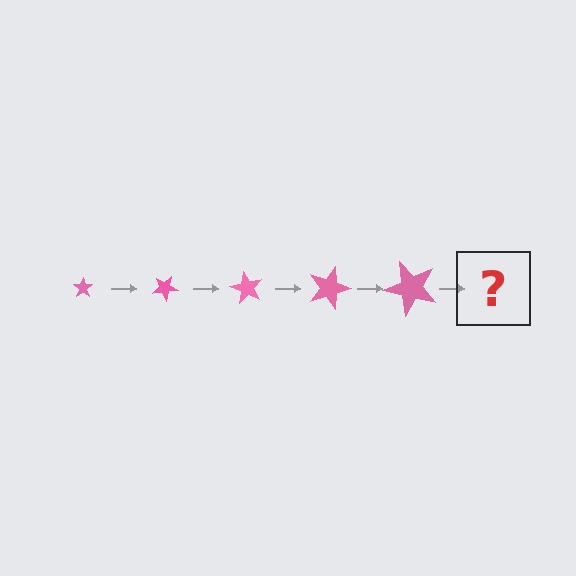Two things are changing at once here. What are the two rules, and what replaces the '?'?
The two rules are that the star grows larger each step and it rotates 30 degrees each step. The '?' should be a star, larger than the previous one and rotated 150 degrees from the start.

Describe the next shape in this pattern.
It should be a star, larger than the previous one and rotated 150 degrees from the start.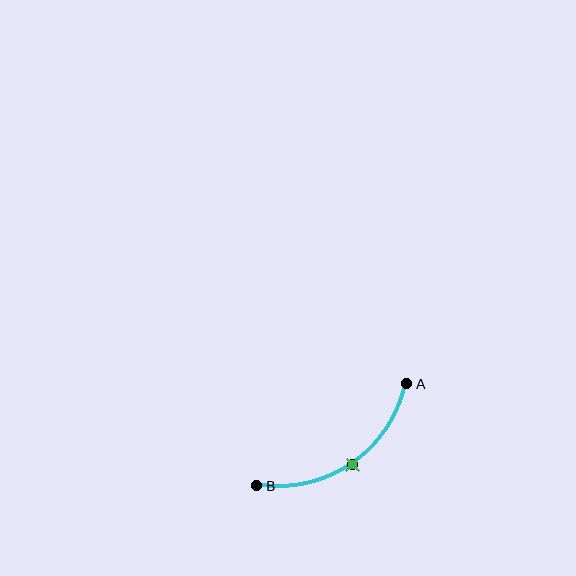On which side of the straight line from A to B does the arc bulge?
The arc bulges below and to the right of the straight line connecting A and B.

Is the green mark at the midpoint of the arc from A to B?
Yes. The green mark lies on the arc at equal arc-length from both A and B — it is the arc midpoint.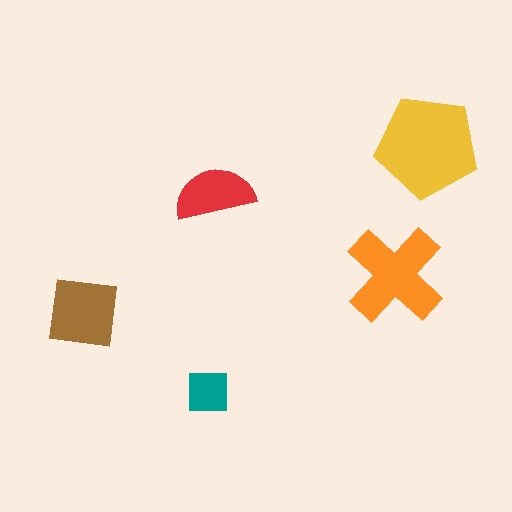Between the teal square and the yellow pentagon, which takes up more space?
The yellow pentagon.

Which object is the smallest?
The teal square.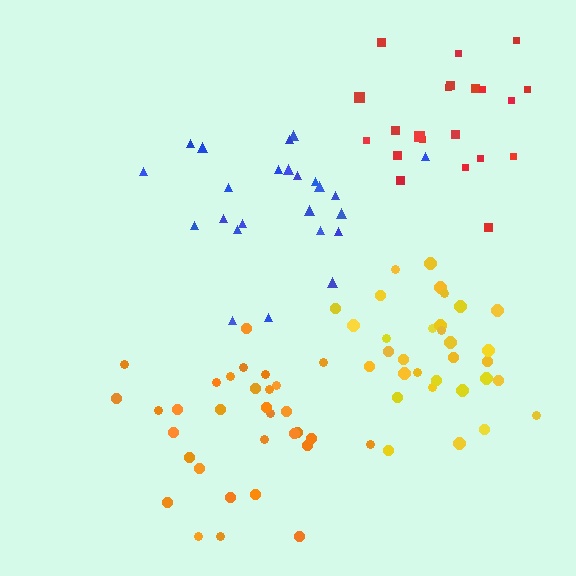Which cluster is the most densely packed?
Yellow.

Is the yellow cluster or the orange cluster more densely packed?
Yellow.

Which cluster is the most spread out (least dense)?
Blue.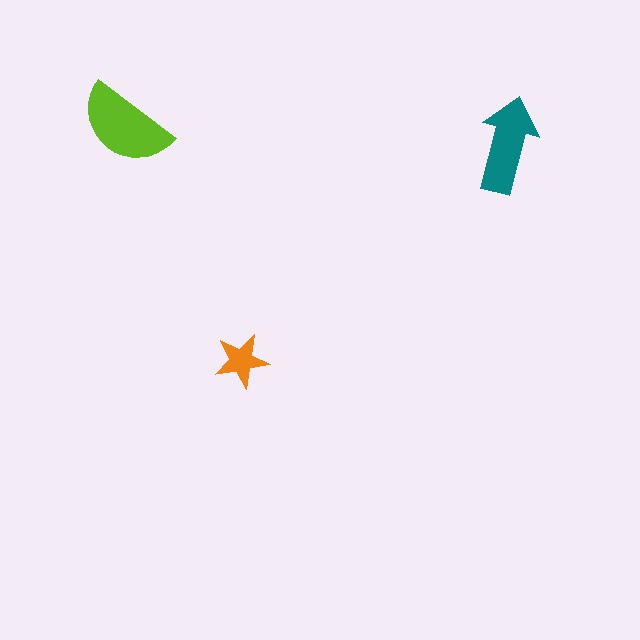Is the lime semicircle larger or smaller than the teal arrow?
Larger.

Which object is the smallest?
The orange star.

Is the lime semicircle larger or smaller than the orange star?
Larger.